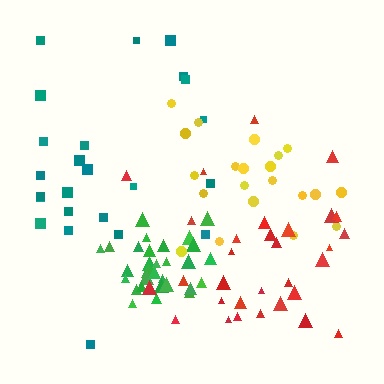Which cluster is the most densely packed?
Green.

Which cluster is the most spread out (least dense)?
Teal.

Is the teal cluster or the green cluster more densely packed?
Green.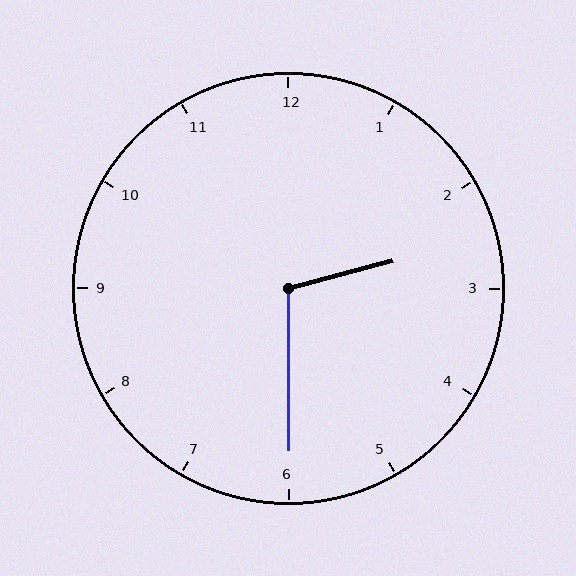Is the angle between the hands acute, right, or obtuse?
It is obtuse.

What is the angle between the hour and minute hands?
Approximately 105 degrees.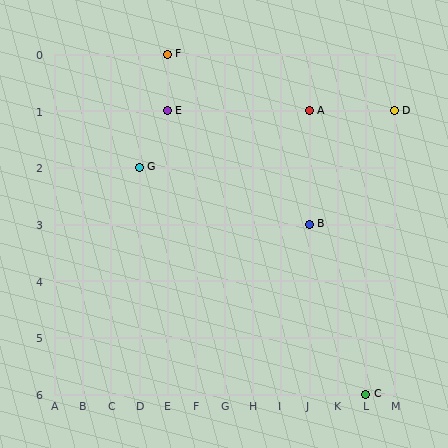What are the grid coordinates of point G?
Point G is at grid coordinates (D, 2).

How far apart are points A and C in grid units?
Points A and C are 2 columns and 5 rows apart (about 5.4 grid units diagonally).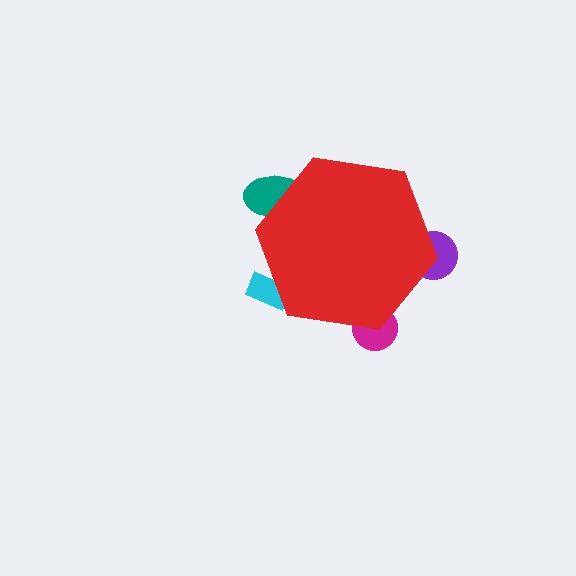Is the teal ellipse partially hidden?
Yes, the teal ellipse is partially hidden behind the red hexagon.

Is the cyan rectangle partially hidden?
Yes, the cyan rectangle is partially hidden behind the red hexagon.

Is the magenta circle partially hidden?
Yes, the magenta circle is partially hidden behind the red hexagon.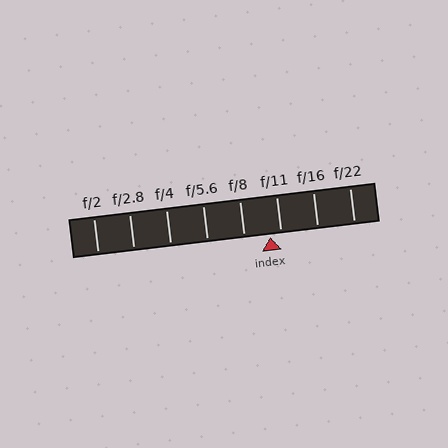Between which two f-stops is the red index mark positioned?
The index mark is between f/8 and f/11.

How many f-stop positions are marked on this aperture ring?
There are 8 f-stop positions marked.